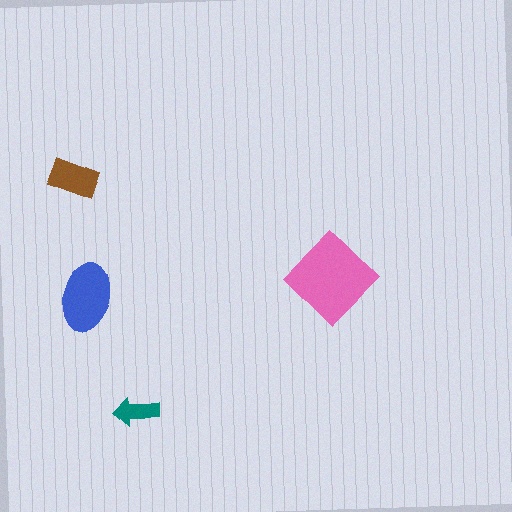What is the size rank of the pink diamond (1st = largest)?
1st.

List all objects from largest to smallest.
The pink diamond, the blue ellipse, the brown rectangle, the teal arrow.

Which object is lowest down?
The teal arrow is bottommost.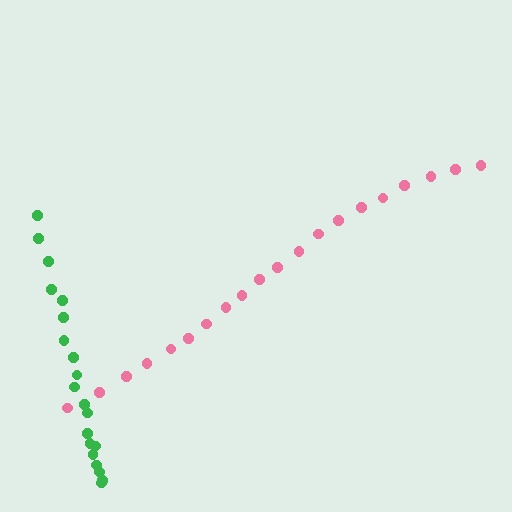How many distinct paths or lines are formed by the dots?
There are 2 distinct paths.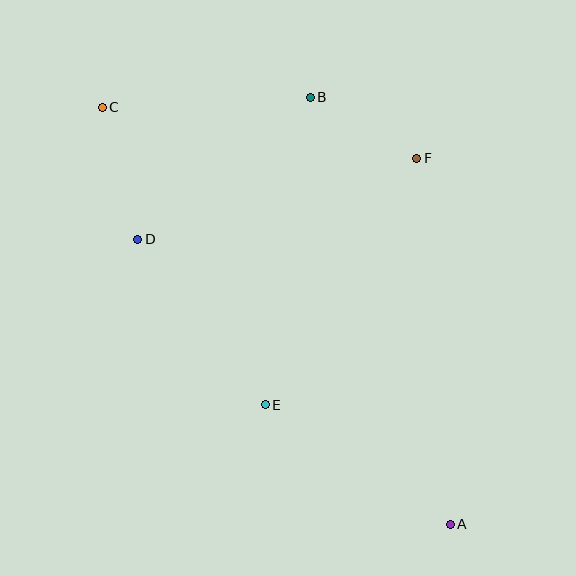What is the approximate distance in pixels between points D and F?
The distance between D and F is approximately 291 pixels.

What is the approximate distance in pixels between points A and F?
The distance between A and F is approximately 368 pixels.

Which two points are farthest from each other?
Points A and C are farthest from each other.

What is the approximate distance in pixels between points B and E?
The distance between B and E is approximately 311 pixels.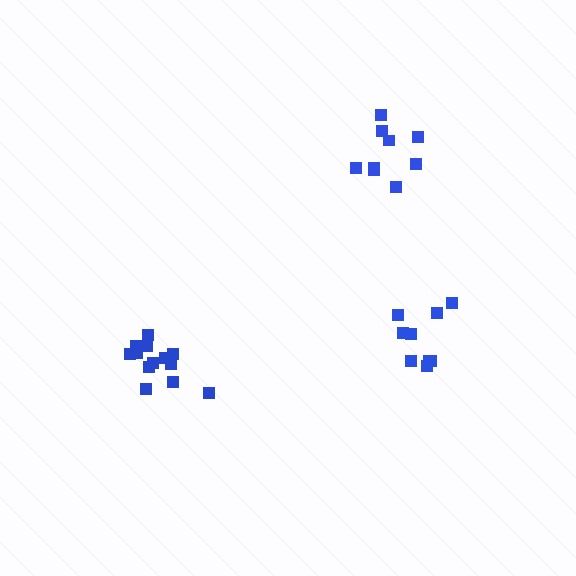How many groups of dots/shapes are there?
There are 3 groups.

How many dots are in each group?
Group 1: 9 dots, Group 2: 13 dots, Group 3: 9 dots (31 total).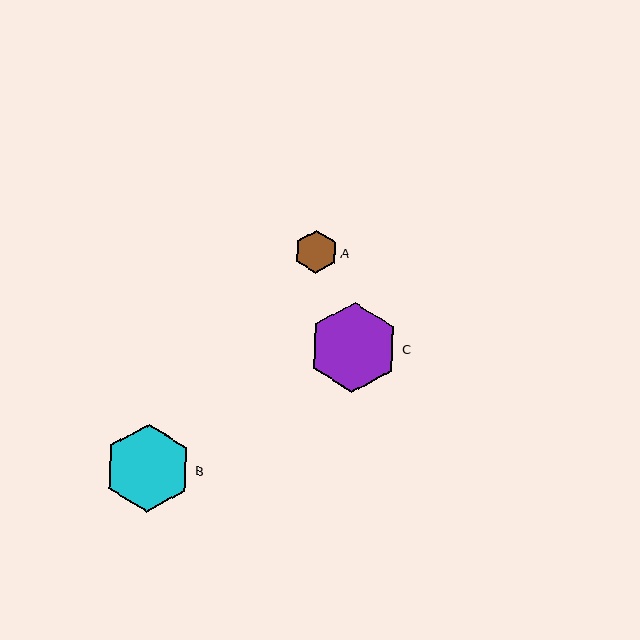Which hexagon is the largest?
Hexagon C is the largest with a size of approximately 90 pixels.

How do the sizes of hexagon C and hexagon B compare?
Hexagon C and hexagon B are approximately the same size.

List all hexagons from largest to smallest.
From largest to smallest: C, B, A.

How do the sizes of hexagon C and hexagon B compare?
Hexagon C and hexagon B are approximately the same size.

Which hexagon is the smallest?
Hexagon A is the smallest with a size of approximately 43 pixels.